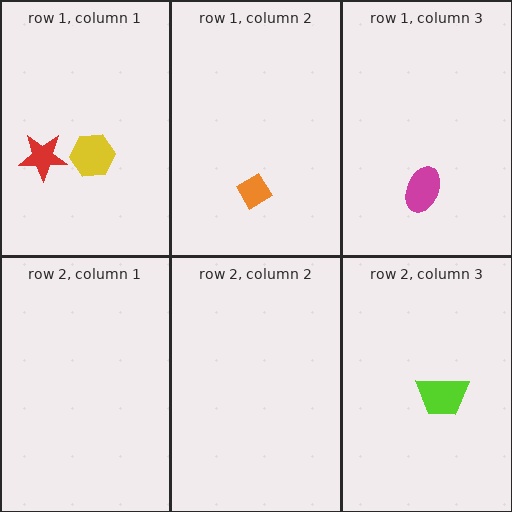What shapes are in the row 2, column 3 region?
The lime trapezoid.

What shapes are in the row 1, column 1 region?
The yellow hexagon, the red star.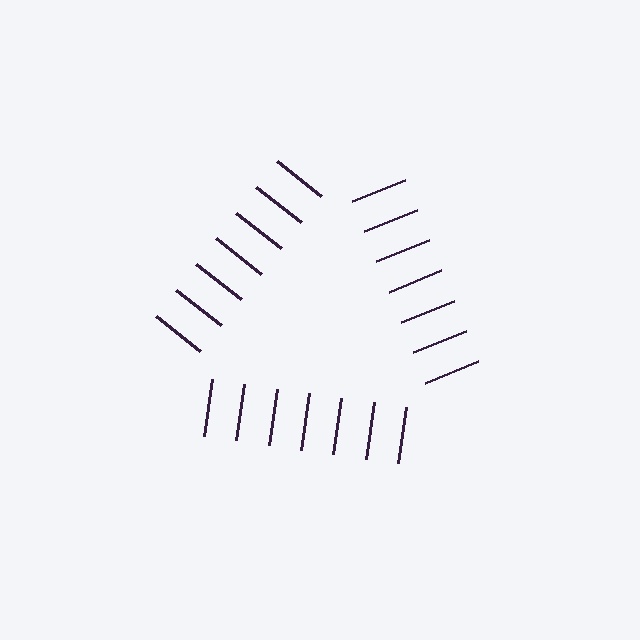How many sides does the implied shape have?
3 sides — the line-ends trace a triangle.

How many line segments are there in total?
21 — 7 along each of the 3 edges.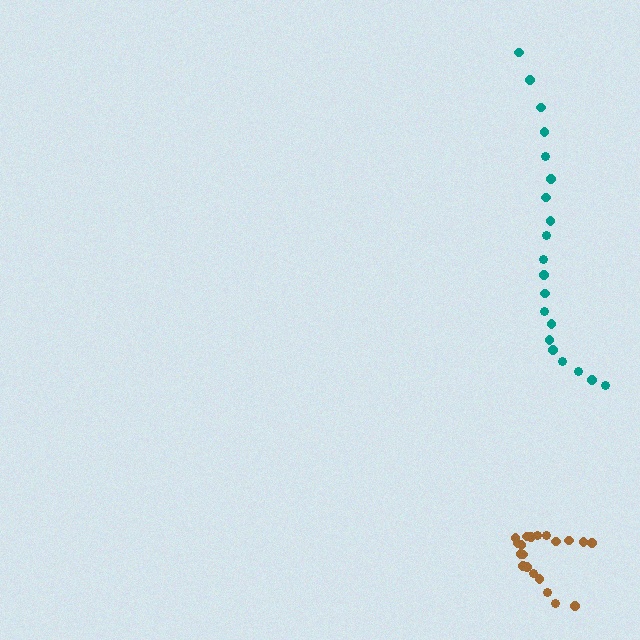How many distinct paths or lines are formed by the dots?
There are 2 distinct paths.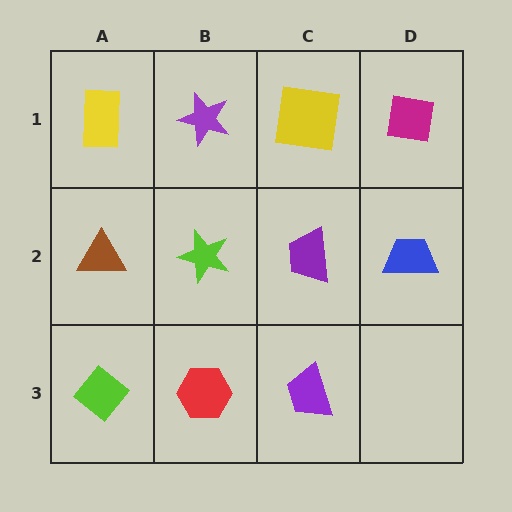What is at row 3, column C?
A purple trapezoid.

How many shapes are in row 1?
4 shapes.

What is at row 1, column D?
A magenta square.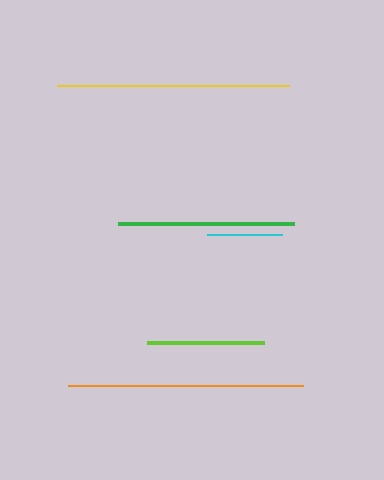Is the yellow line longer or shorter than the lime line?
The yellow line is longer than the lime line.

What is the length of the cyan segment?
The cyan segment is approximately 75 pixels long.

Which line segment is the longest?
The orange line is the longest at approximately 236 pixels.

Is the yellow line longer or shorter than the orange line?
The orange line is longer than the yellow line.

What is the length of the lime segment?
The lime segment is approximately 117 pixels long.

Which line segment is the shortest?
The cyan line is the shortest at approximately 75 pixels.